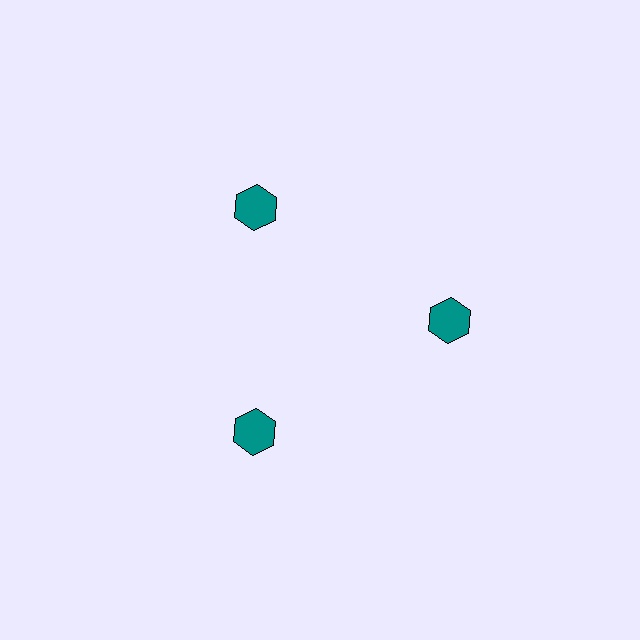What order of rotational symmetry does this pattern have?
This pattern has 3-fold rotational symmetry.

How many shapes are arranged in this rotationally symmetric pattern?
There are 3 shapes, arranged in 3 groups of 1.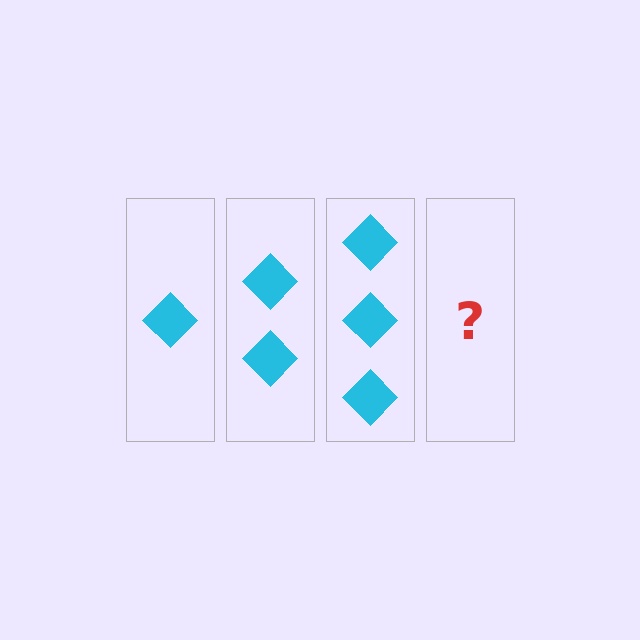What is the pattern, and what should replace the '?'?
The pattern is that each step adds one more diamond. The '?' should be 4 diamonds.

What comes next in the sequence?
The next element should be 4 diamonds.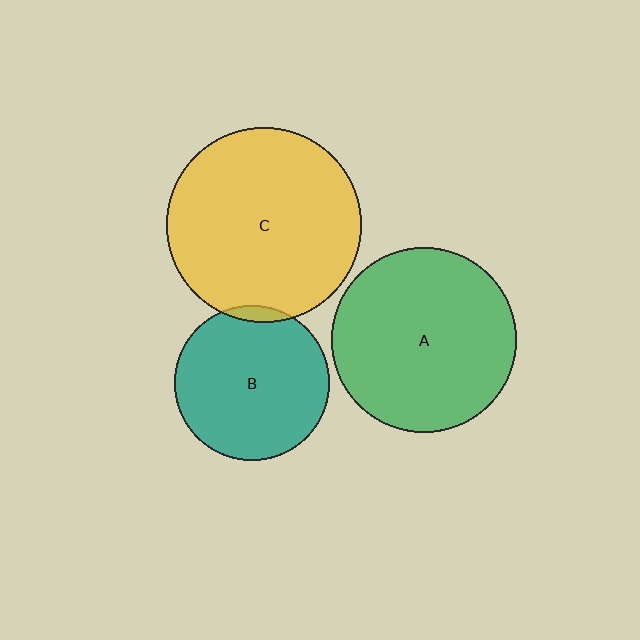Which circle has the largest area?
Circle C (yellow).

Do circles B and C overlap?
Yes.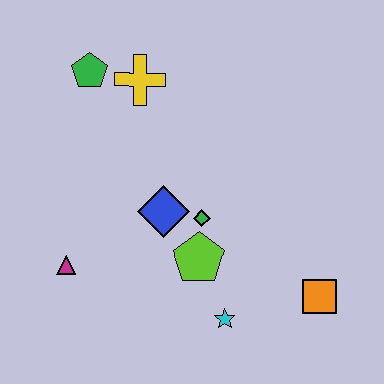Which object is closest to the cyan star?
The lime pentagon is closest to the cyan star.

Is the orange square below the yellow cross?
Yes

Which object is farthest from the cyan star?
The green pentagon is farthest from the cyan star.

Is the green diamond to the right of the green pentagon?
Yes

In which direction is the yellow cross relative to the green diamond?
The yellow cross is above the green diamond.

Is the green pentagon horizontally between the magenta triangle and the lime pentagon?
Yes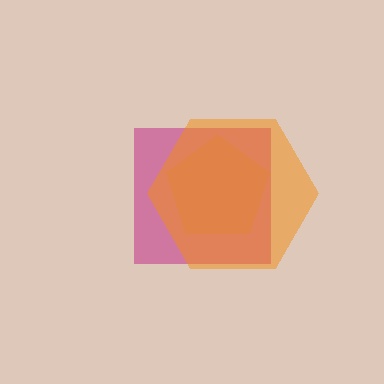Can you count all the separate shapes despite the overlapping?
Yes, there are 3 separate shapes.